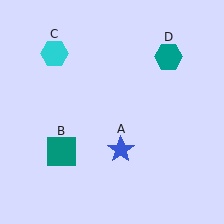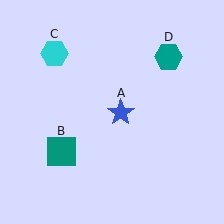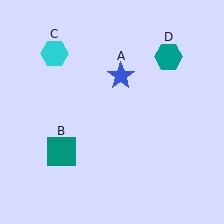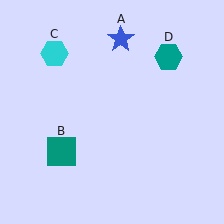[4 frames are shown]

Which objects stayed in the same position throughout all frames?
Teal square (object B) and cyan hexagon (object C) and teal hexagon (object D) remained stationary.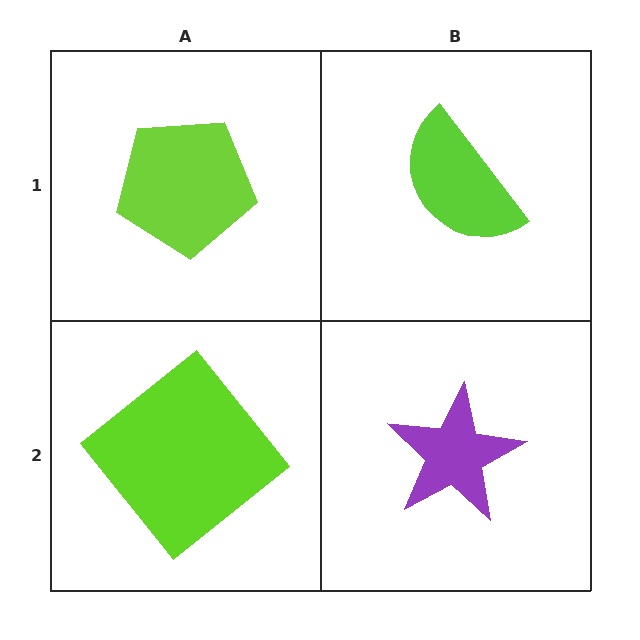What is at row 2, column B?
A purple star.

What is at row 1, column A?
A lime pentagon.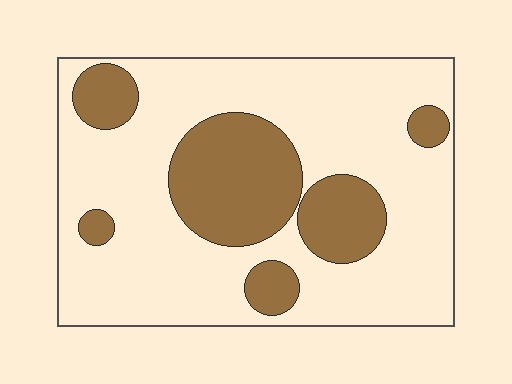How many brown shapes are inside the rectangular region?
6.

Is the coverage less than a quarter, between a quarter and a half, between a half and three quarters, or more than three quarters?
Between a quarter and a half.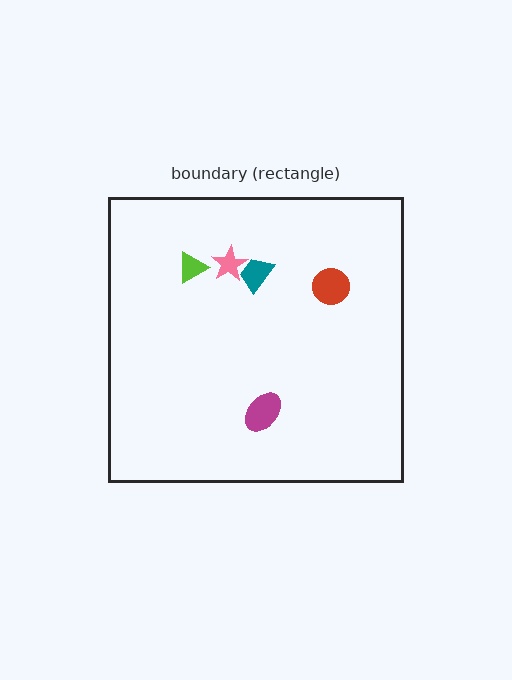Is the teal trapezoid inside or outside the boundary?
Inside.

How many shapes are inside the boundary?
5 inside, 0 outside.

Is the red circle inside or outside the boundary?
Inside.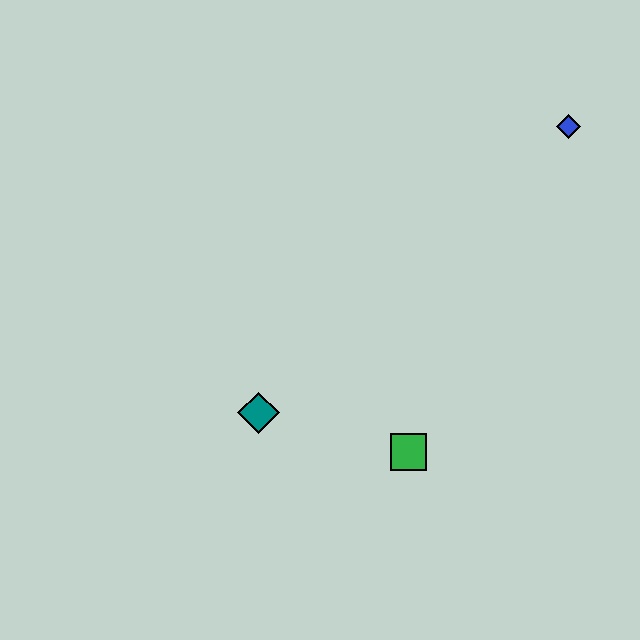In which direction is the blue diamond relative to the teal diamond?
The blue diamond is to the right of the teal diamond.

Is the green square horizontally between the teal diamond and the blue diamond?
Yes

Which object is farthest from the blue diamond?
The teal diamond is farthest from the blue diamond.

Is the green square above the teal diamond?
No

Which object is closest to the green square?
The teal diamond is closest to the green square.